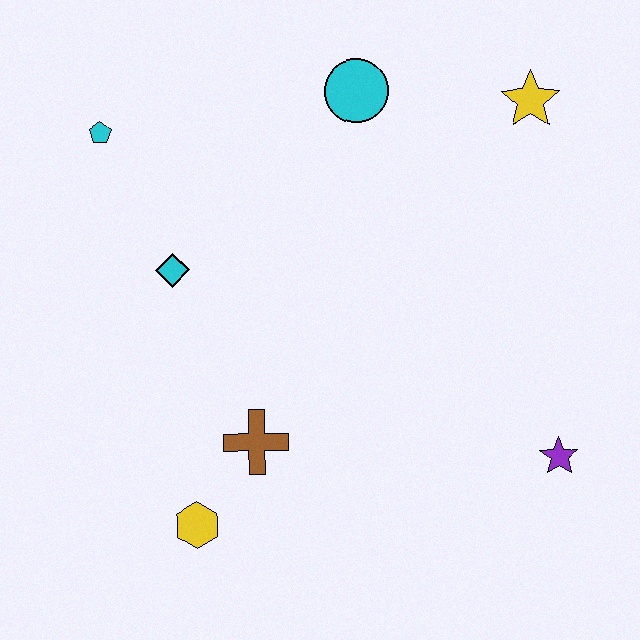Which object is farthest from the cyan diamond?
The purple star is farthest from the cyan diamond.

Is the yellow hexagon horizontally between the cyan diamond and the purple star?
Yes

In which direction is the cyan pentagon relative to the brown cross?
The cyan pentagon is above the brown cross.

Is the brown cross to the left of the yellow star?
Yes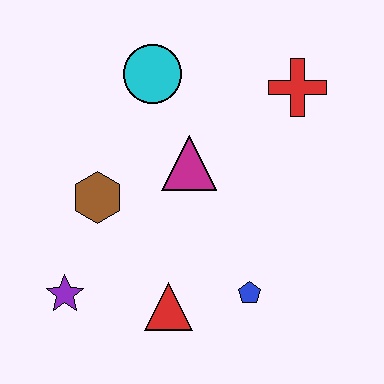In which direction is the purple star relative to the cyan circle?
The purple star is below the cyan circle.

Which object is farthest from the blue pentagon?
The cyan circle is farthest from the blue pentagon.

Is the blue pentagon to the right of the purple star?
Yes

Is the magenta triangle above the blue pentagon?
Yes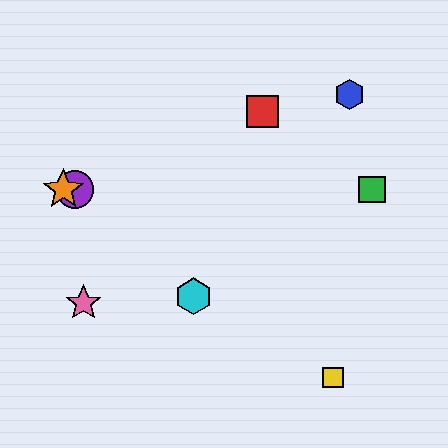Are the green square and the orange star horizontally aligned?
Yes, both are at y≈189.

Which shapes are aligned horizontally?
The green square, the purple circle, the orange star are aligned horizontally.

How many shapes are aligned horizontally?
3 shapes (the green square, the purple circle, the orange star) are aligned horizontally.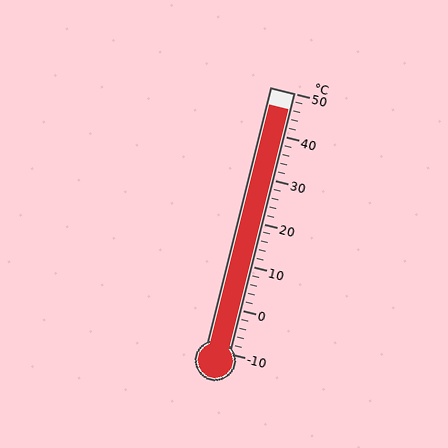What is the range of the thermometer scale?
The thermometer scale ranges from -10°C to 50°C.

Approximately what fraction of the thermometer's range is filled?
The thermometer is filled to approximately 95% of its range.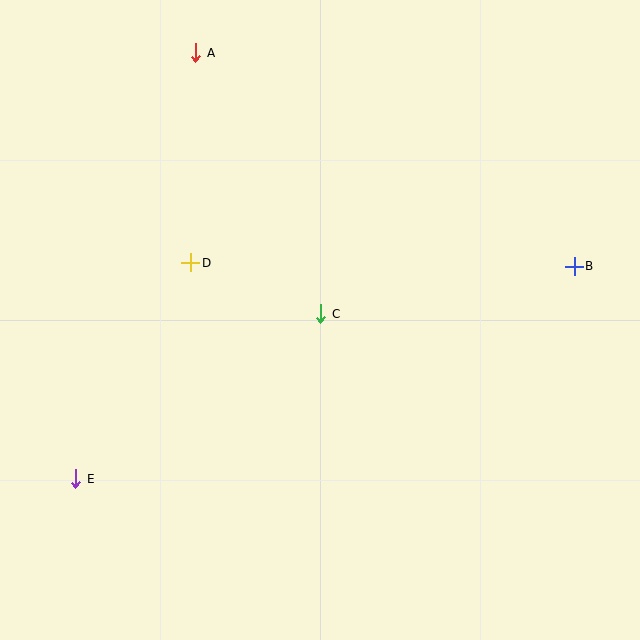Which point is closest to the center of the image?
Point C at (321, 314) is closest to the center.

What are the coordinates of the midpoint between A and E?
The midpoint between A and E is at (136, 266).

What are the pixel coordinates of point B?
Point B is at (574, 266).